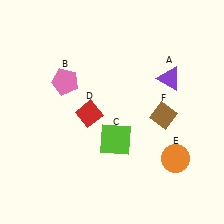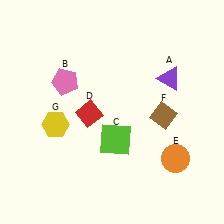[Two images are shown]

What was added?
A yellow hexagon (G) was added in Image 2.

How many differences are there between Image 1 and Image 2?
There is 1 difference between the two images.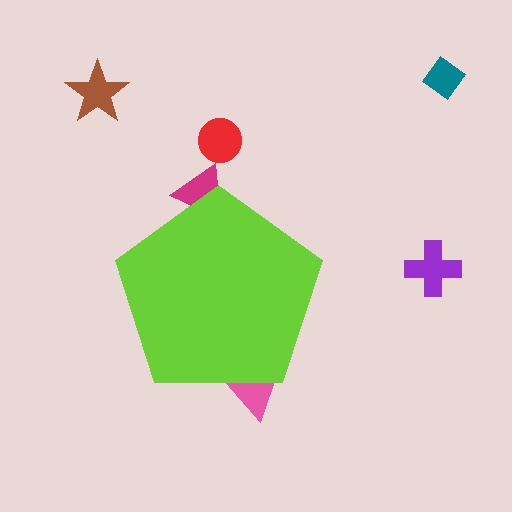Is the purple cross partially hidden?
No, the purple cross is fully visible.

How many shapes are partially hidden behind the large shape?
2 shapes are partially hidden.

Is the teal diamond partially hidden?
No, the teal diamond is fully visible.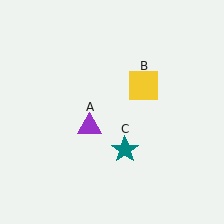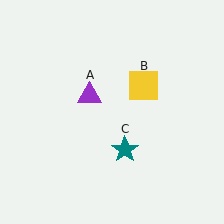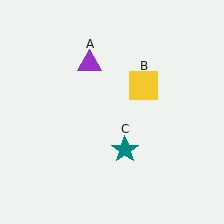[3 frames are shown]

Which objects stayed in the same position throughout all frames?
Yellow square (object B) and teal star (object C) remained stationary.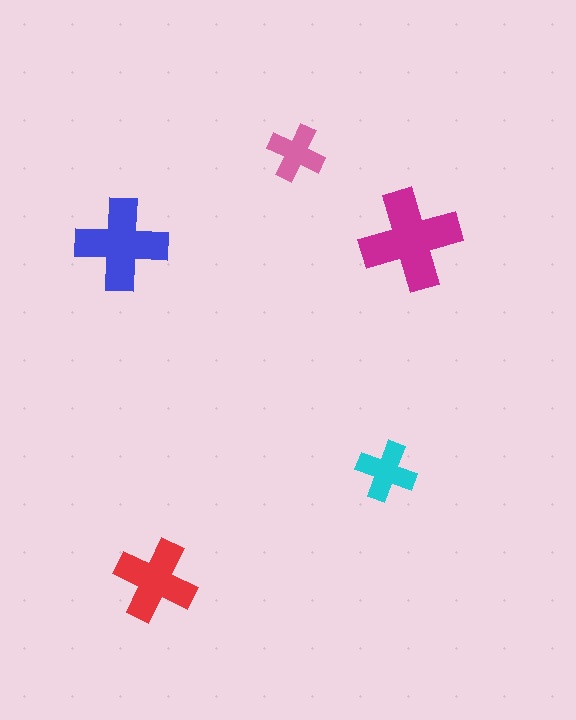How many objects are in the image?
There are 5 objects in the image.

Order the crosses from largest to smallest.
the magenta one, the blue one, the red one, the cyan one, the pink one.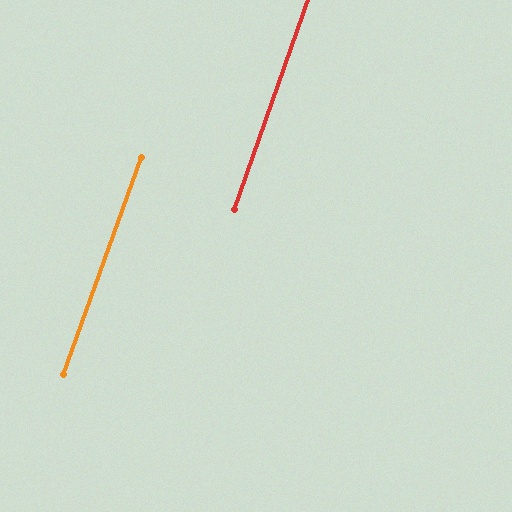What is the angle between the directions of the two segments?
Approximately 0 degrees.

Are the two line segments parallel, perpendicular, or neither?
Parallel — their directions differ by only 0.3°.